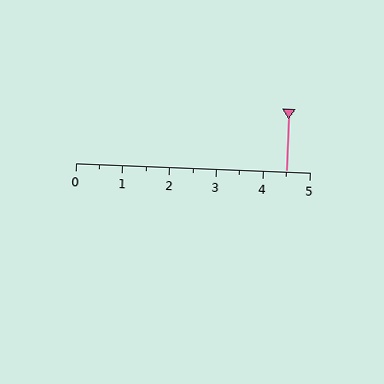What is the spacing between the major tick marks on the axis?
The major ticks are spaced 1 apart.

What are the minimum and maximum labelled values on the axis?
The axis runs from 0 to 5.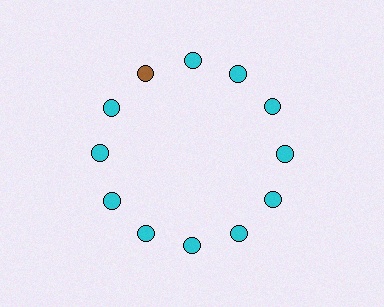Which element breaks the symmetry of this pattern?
The brown circle at roughly the 11 o'clock position breaks the symmetry. All other shapes are cyan circles.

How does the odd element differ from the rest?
It has a different color: brown instead of cyan.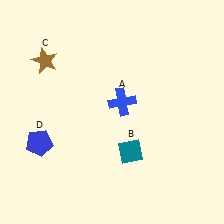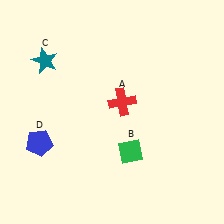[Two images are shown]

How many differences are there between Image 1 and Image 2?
There are 3 differences between the two images.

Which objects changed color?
A changed from blue to red. B changed from teal to green. C changed from brown to teal.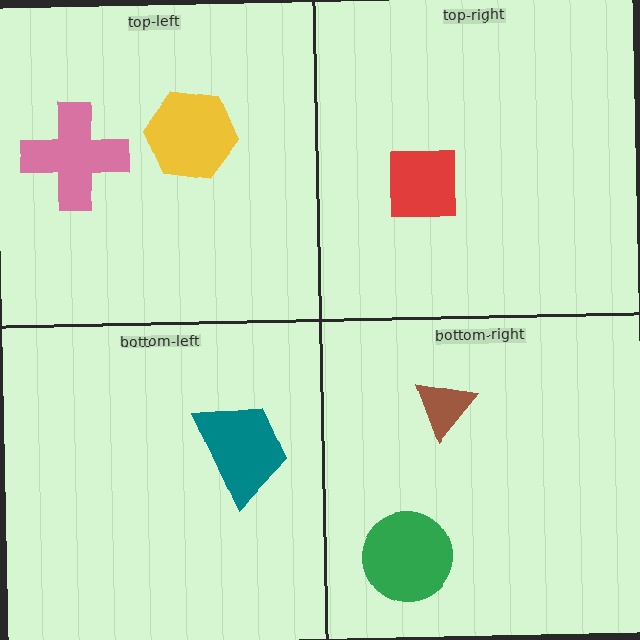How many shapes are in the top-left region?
2.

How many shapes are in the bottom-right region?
2.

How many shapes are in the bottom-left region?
1.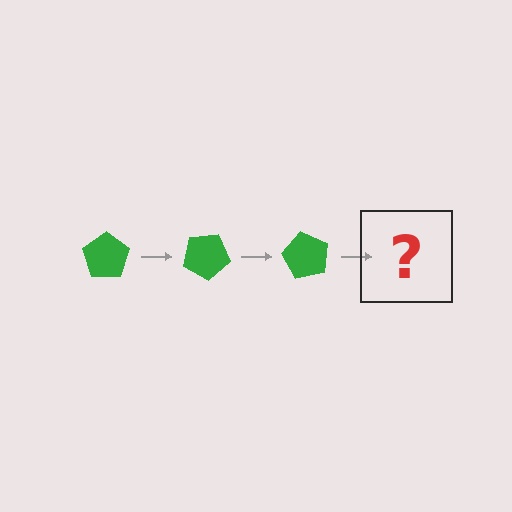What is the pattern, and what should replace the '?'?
The pattern is that the pentagon rotates 30 degrees each step. The '?' should be a green pentagon rotated 90 degrees.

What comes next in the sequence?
The next element should be a green pentagon rotated 90 degrees.